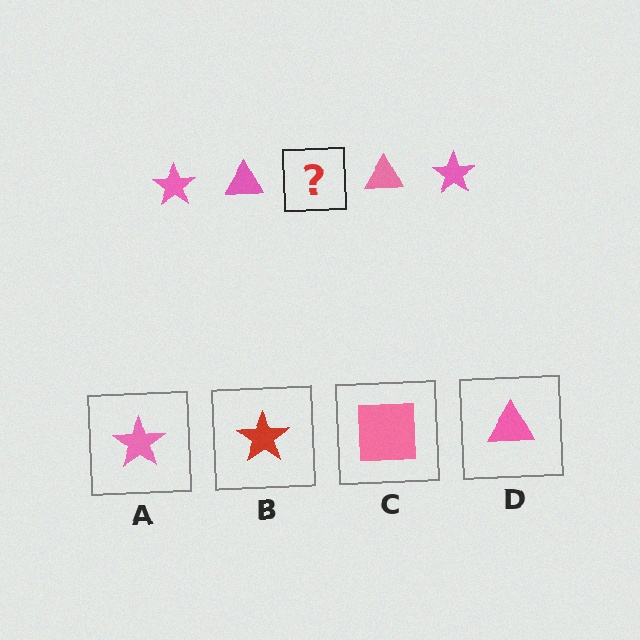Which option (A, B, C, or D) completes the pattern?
A.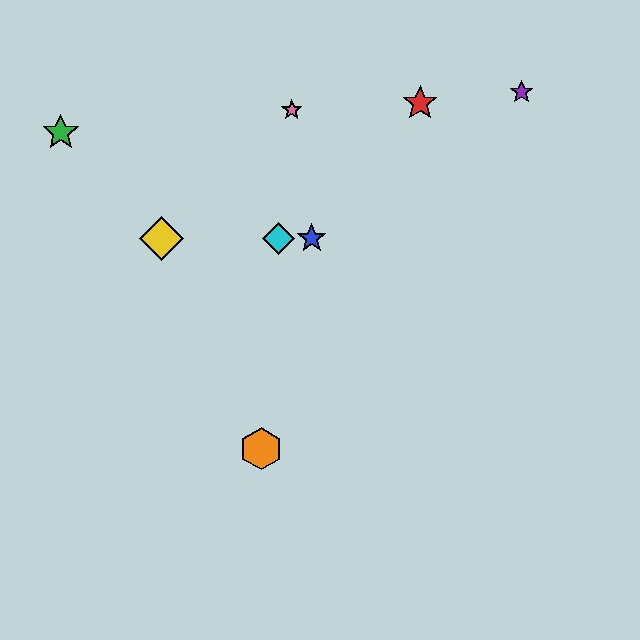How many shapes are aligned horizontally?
3 shapes (the blue star, the yellow diamond, the cyan diamond) are aligned horizontally.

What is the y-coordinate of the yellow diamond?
The yellow diamond is at y≈238.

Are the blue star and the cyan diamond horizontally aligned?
Yes, both are at y≈238.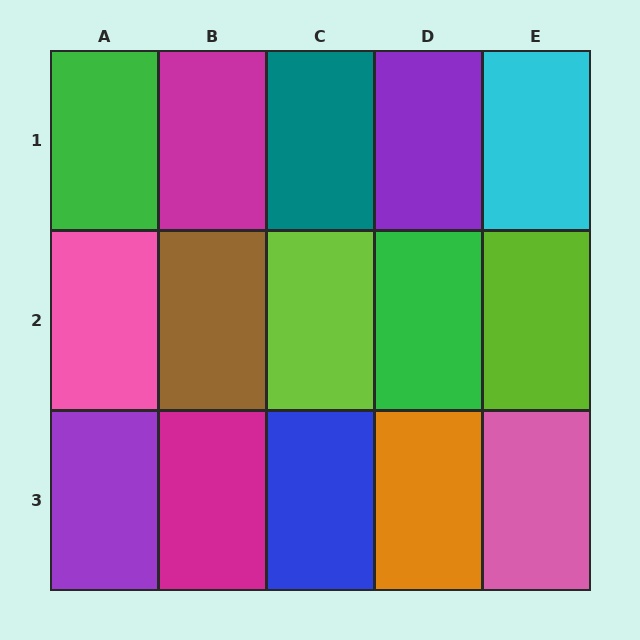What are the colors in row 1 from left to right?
Green, magenta, teal, purple, cyan.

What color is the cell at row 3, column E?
Pink.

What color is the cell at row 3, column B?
Magenta.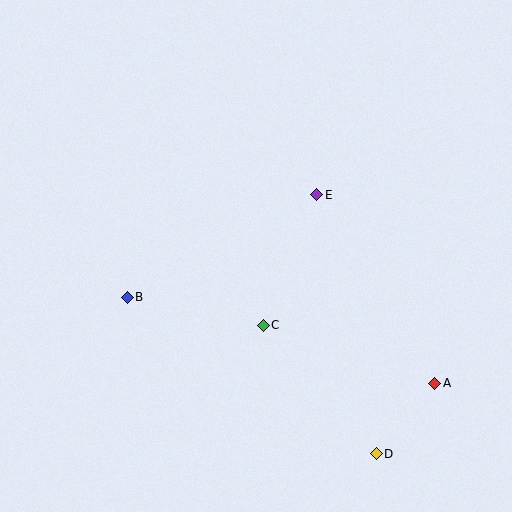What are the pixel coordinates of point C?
Point C is at (263, 325).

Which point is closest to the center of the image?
Point C at (263, 325) is closest to the center.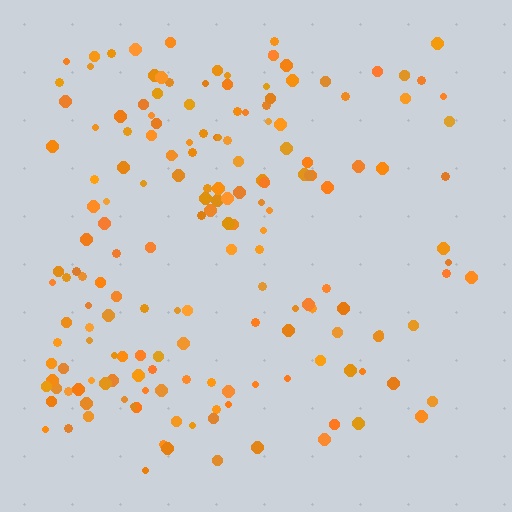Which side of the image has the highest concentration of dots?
The left.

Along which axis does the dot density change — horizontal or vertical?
Horizontal.